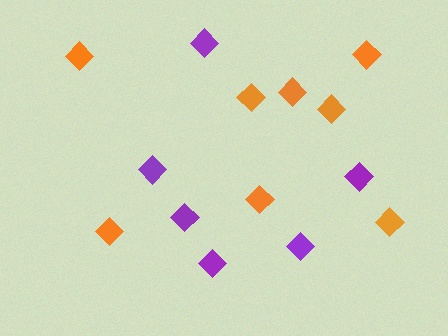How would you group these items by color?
There are 2 groups: one group of purple diamonds (6) and one group of orange diamonds (8).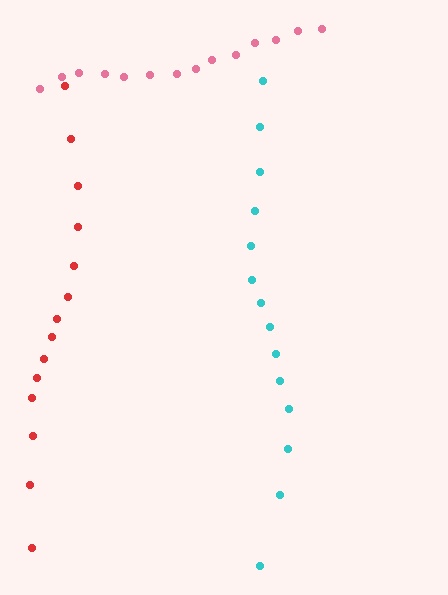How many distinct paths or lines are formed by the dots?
There are 3 distinct paths.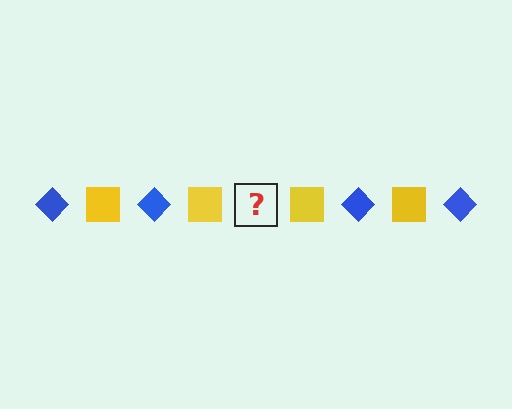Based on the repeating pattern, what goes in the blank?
The blank should be a blue diamond.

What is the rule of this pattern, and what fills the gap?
The rule is that the pattern alternates between blue diamond and yellow square. The gap should be filled with a blue diamond.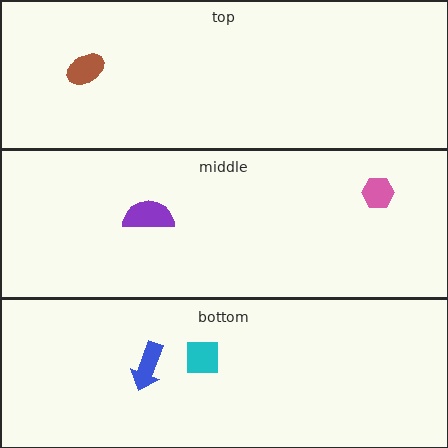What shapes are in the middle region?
The purple semicircle, the pink hexagon.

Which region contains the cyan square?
The bottom region.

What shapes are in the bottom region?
The cyan square, the blue arrow.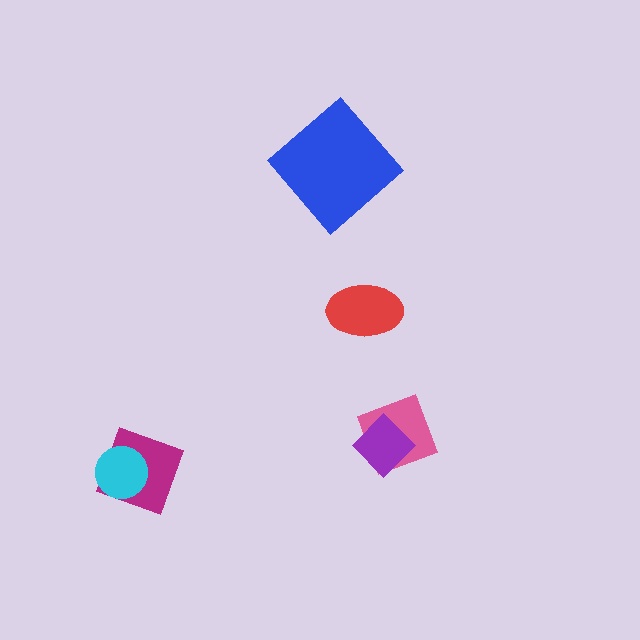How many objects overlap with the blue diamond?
0 objects overlap with the blue diamond.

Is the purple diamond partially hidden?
No, no other shape covers it.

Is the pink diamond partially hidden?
Yes, it is partially covered by another shape.